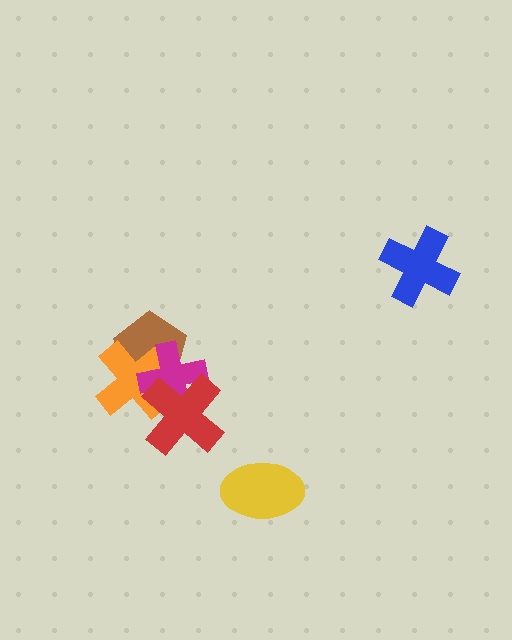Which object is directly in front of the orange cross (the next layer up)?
The magenta cross is directly in front of the orange cross.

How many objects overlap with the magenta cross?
3 objects overlap with the magenta cross.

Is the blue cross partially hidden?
No, no other shape covers it.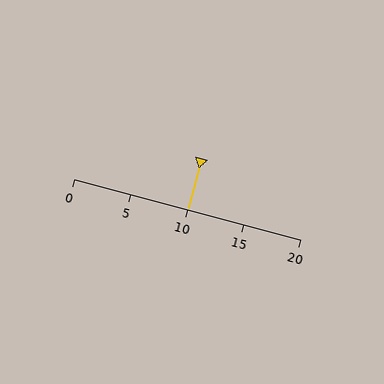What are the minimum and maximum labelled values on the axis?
The axis runs from 0 to 20.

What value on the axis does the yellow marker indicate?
The marker indicates approximately 10.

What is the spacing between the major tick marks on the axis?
The major ticks are spaced 5 apart.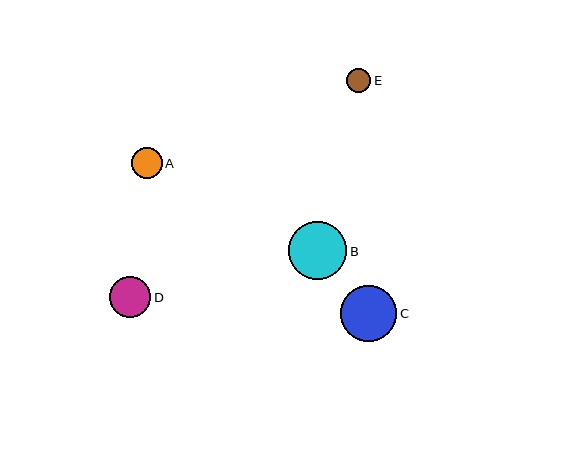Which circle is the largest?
Circle B is the largest with a size of approximately 58 pixels.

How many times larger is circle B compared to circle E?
Circle B is approximately 2.4 times the size of circle E.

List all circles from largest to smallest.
From largest to smallest: B, C, D, A, E.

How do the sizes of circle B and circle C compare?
Circle B and circle C are approximately the same size.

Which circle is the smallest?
Circle E is the smallest with a size of approximately 25 pixels.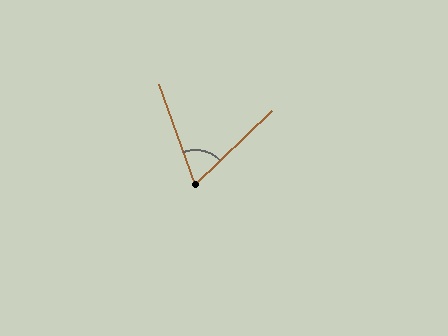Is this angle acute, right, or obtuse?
It is acute.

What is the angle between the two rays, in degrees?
Approximately 66 degrees.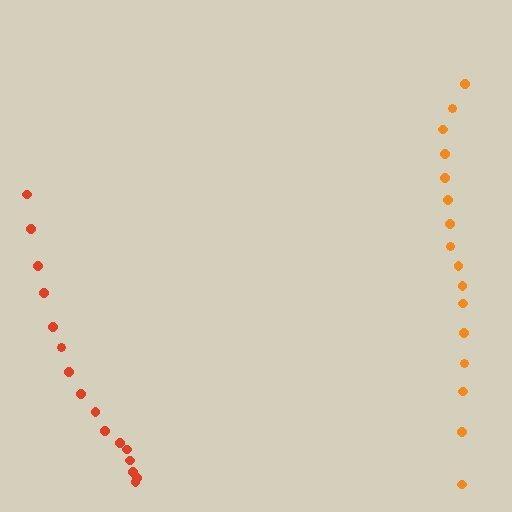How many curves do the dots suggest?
There are 2 distinct paths.